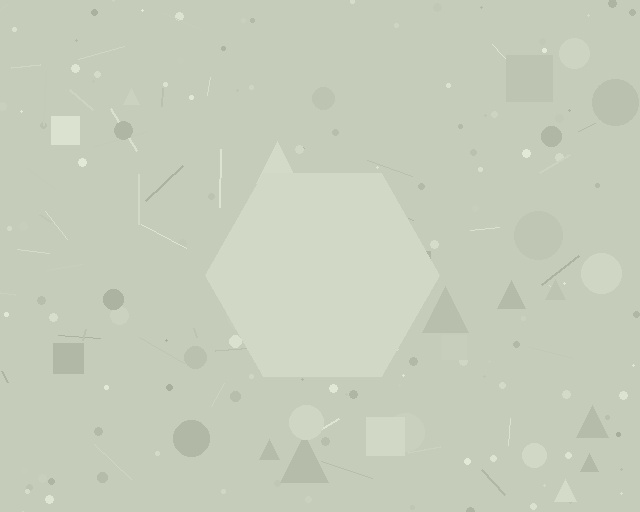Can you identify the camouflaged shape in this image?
The camouflaged shape is a hexagon.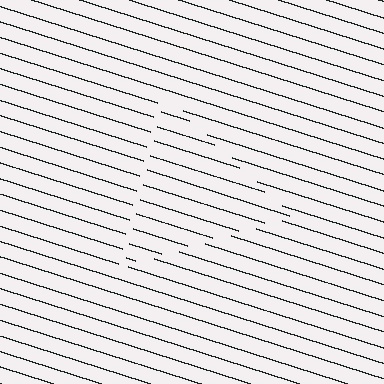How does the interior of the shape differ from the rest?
The interior of the shape contains the same grating, shifted by half a period — the contour is defined by the phase discontinuity where line-ends from the inner and outer gratings abut.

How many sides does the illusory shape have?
3 sides — the line-ends trace a triangle.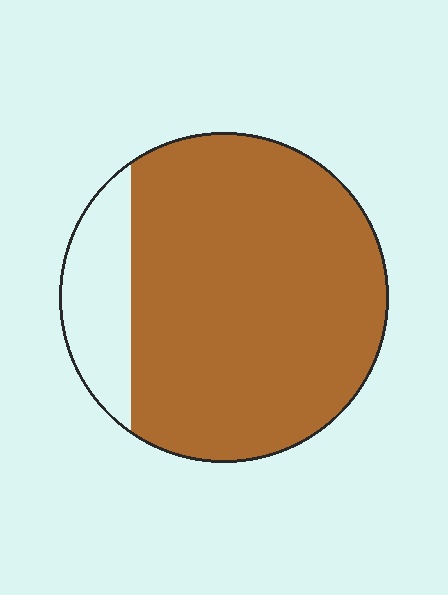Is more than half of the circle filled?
Yes.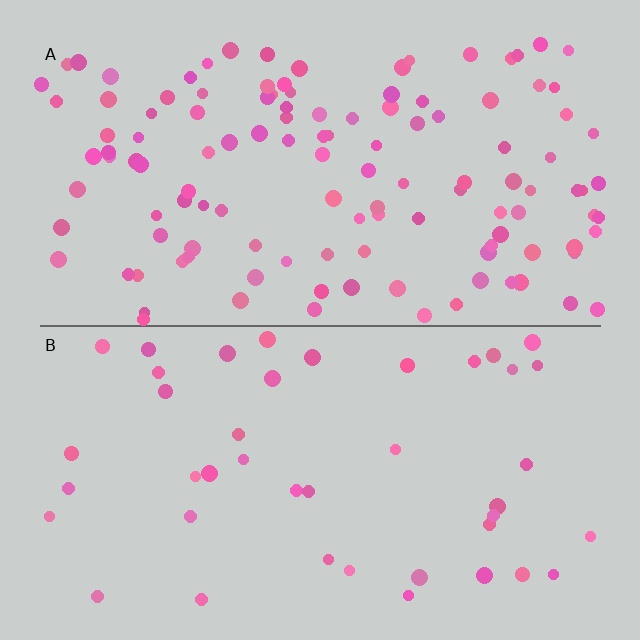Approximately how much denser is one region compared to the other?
Approximately 2.9× — region A over region B.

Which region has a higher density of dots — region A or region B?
A (the top).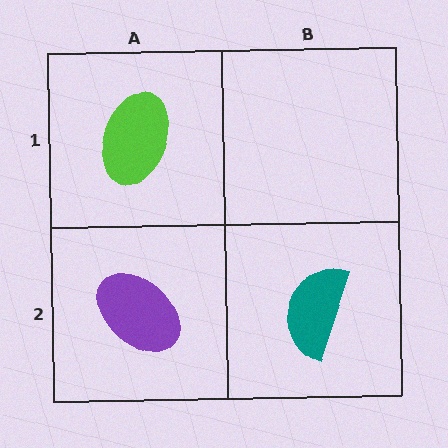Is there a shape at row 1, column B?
No, that cell is empty.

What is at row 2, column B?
A teal semicircle.